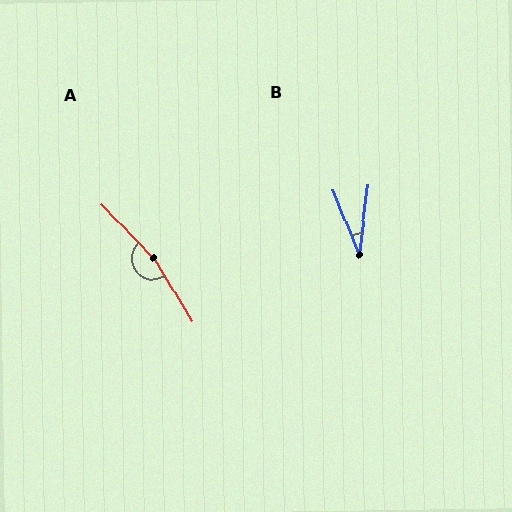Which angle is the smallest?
B, at approximately 29 degrees.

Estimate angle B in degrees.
Approximately 29 degrees.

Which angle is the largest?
A, at approximately 168 degrees.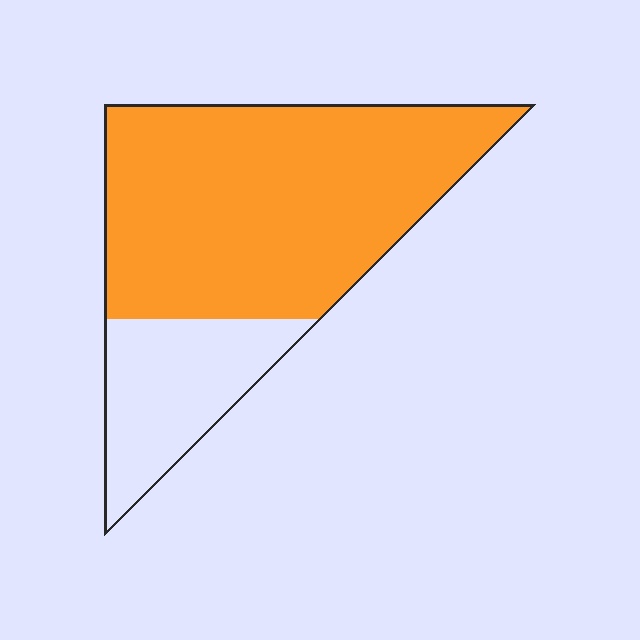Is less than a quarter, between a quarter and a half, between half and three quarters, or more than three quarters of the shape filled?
Between half and three quarters.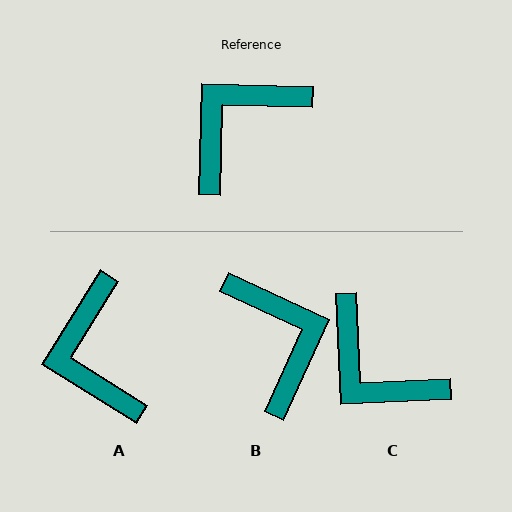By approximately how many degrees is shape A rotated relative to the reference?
Approximately 60 degrees counter-clockwise.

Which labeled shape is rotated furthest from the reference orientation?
B, about 113 degrees away.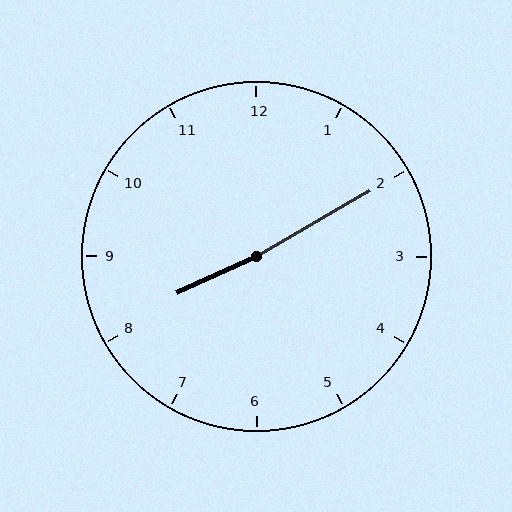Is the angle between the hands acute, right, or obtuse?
It is obtuse.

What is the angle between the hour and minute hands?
Approximately 175 degrees.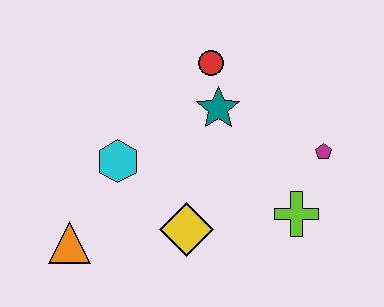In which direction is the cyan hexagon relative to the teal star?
The cyan hexagon is to the left of the teal star.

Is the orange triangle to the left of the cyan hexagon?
Yes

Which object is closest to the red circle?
The teal star is closest to the red circle.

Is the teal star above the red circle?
No